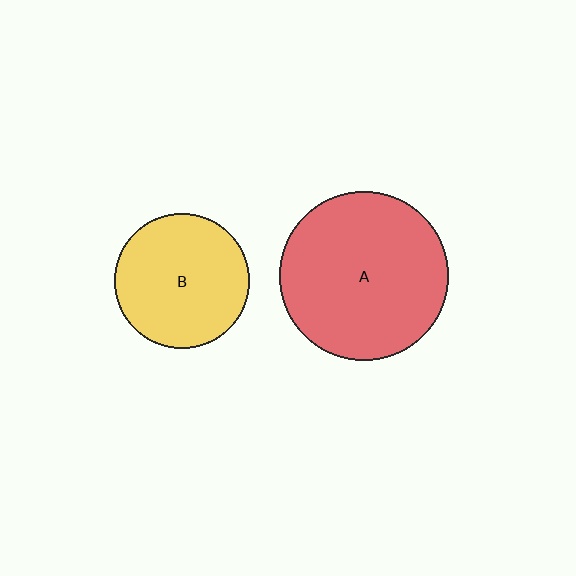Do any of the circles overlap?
No, none of the circles overlap.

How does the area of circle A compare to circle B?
Approximately 1.6 times.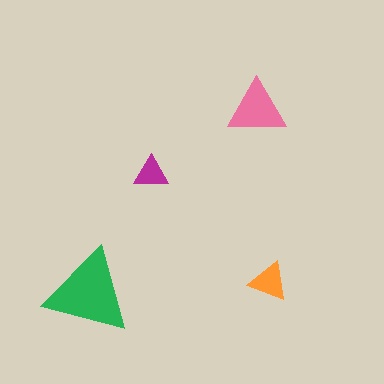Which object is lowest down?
The green triangle is bottommost.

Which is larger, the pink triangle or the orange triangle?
The pink one.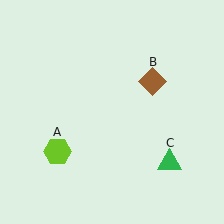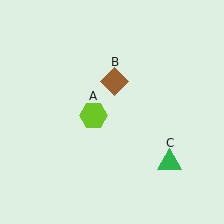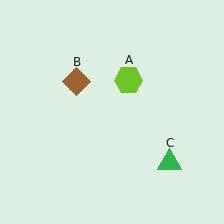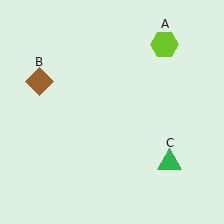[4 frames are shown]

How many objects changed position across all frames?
2 objects changed position: lime hexagon (object A), brown diamond (object B).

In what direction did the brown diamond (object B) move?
The brown diamond (object B) moved left.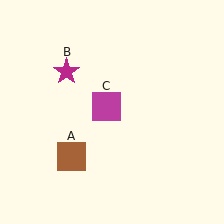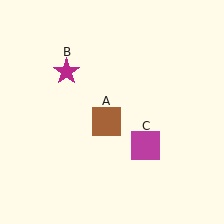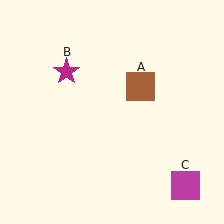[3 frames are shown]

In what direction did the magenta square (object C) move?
The magenta square (object C) moved down and to the right.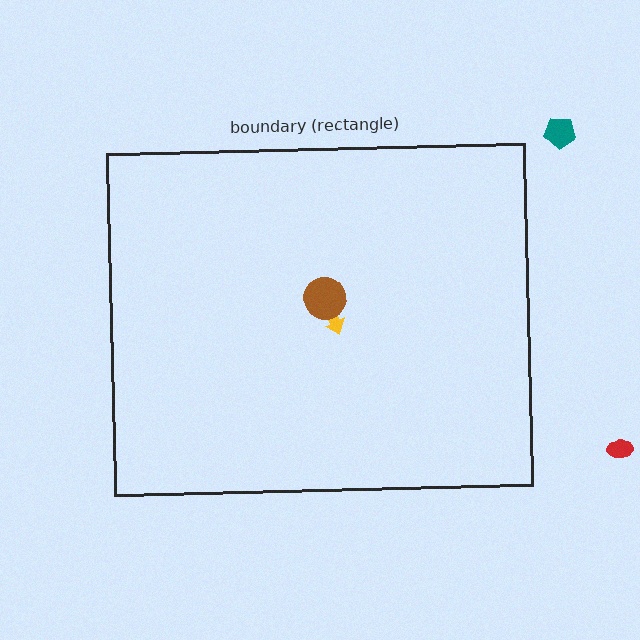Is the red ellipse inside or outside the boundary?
Outside.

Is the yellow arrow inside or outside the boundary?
Inside.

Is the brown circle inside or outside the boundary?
Inside.